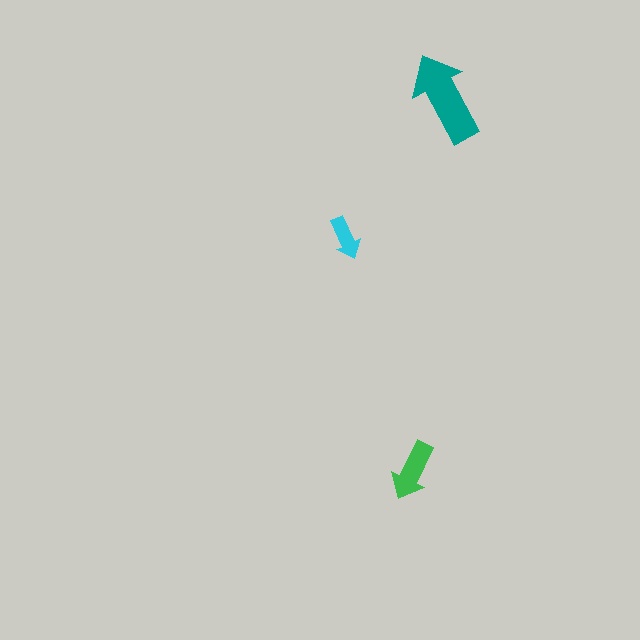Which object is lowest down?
The green arrow is bottommost.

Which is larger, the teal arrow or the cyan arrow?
The teal one.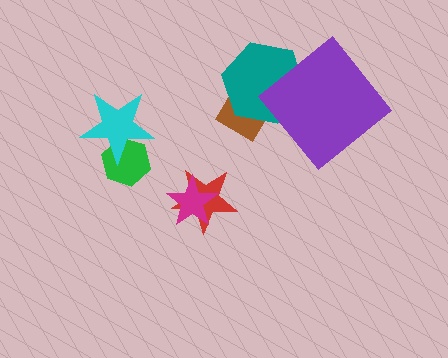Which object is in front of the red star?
The magenta star is in front of the red star.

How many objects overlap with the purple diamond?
1 object overlaps with the purple diamond.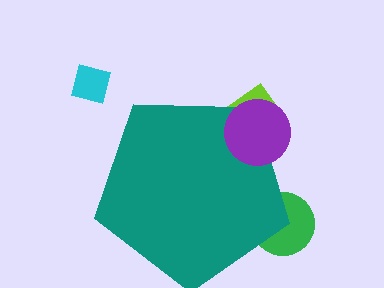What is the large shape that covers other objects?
A teal pentagon.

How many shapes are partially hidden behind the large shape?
2 shapes are partially hidden.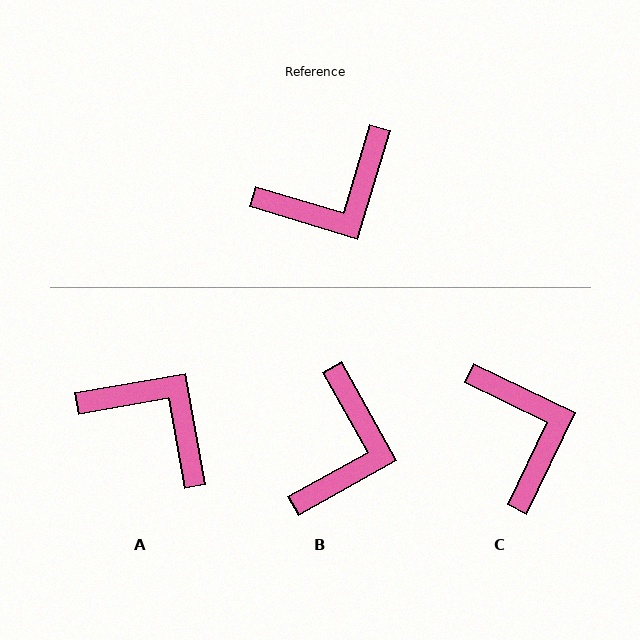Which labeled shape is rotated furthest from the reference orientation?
A, about 117 degrees away.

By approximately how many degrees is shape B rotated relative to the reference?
Approximately 46 degrees counter-clockwise.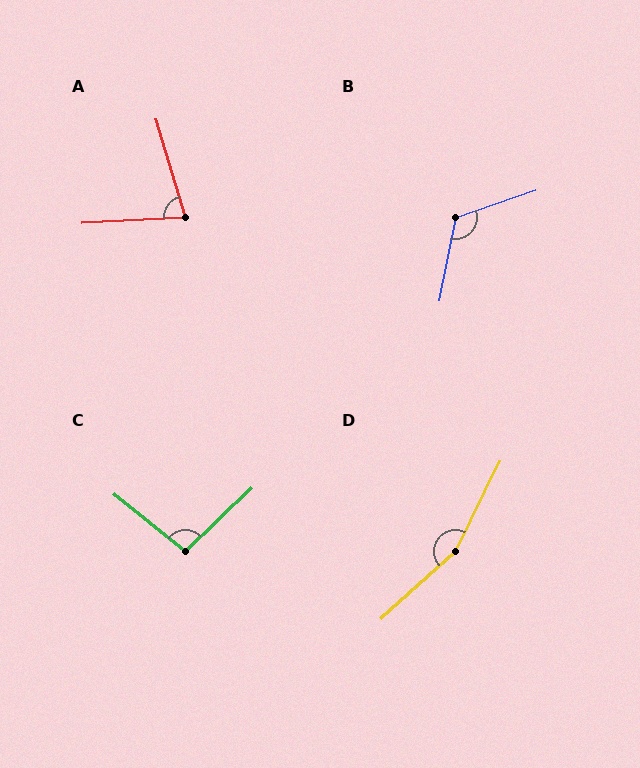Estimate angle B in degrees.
Approximately 121 degrees.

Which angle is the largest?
D, at approximately 158 degrees.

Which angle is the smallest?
A, at approximately 76 degrees.